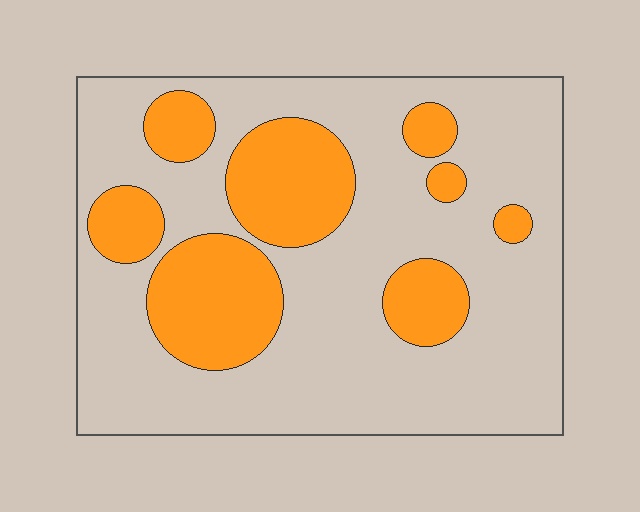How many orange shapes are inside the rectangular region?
8.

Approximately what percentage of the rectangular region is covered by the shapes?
Approximately 30%.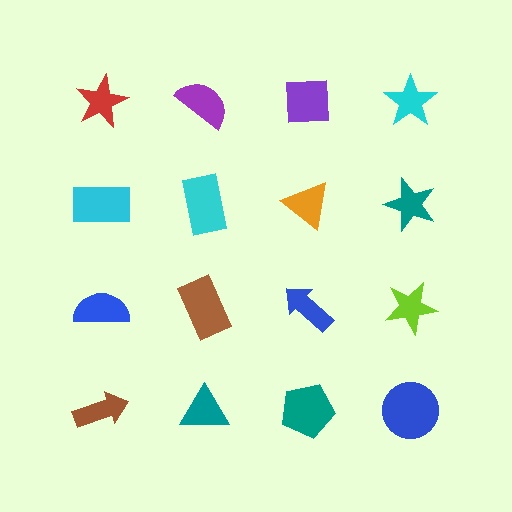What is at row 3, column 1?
A blue semicircle.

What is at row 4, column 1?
A brown arrow.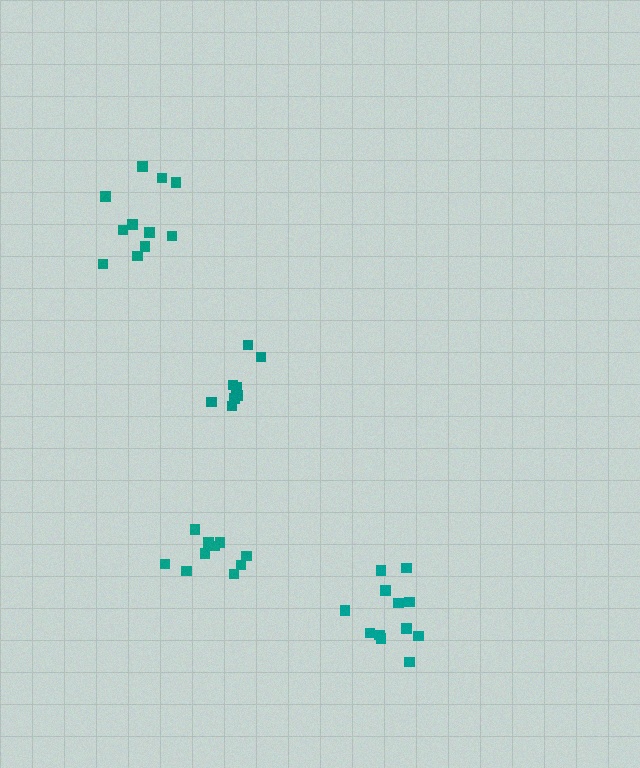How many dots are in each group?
Group 1: 8 dots, Group 2: 11 dots, Group 3: 10 dots, Group 4: 12 dots (41 total).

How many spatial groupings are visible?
There are 4 spatial groupings.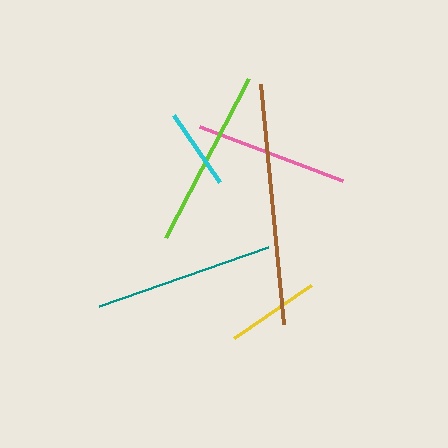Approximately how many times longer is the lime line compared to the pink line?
The lime line is approximately 1.2 times the length of the pink line.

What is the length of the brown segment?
The brown segment is approximately 242 pixels long.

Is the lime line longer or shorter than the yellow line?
The lime line is longer than the yellow line.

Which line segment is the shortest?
The cyan line is the shortest at approximately 82 pixels.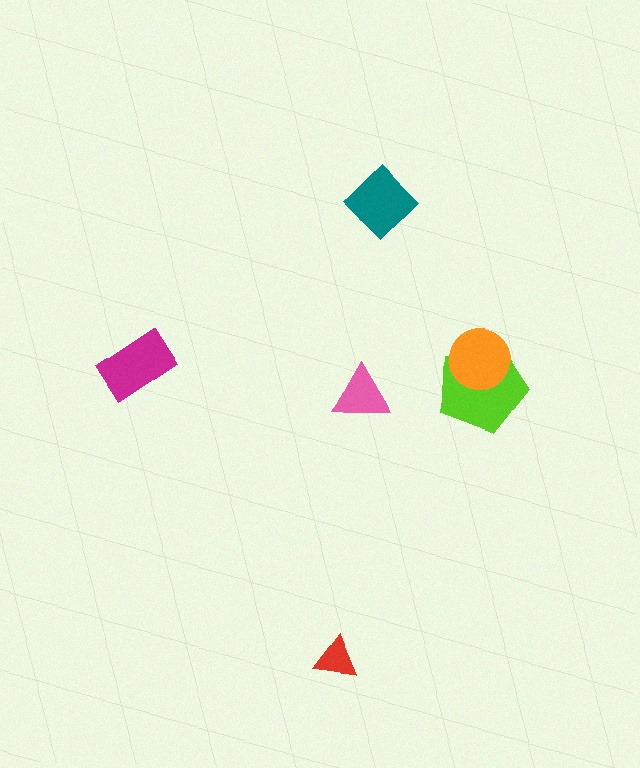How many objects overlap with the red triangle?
0 objects overlap with the red triangle.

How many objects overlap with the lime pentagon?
1 object overlaps with the lime pentagon.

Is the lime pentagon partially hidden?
Yes, it is partially covered by another shape.